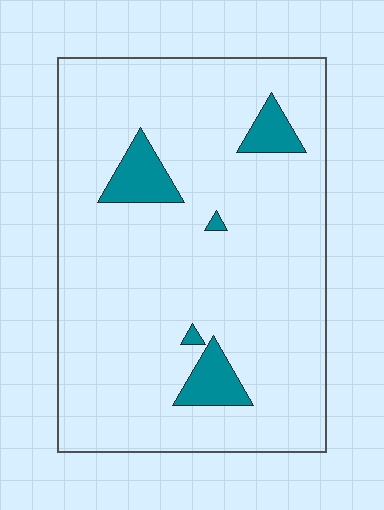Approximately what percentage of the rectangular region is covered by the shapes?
Approximately 10%.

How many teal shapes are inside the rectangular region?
5.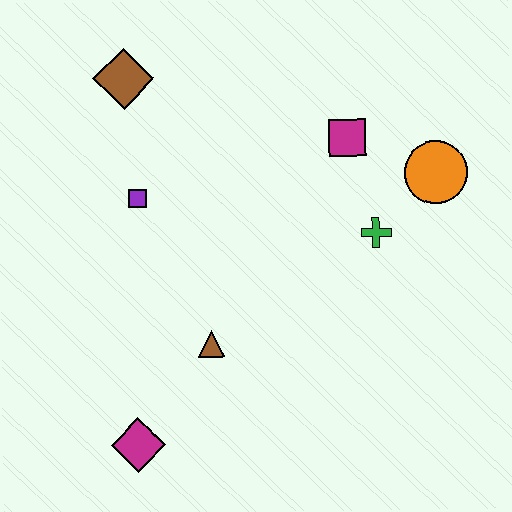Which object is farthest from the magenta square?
The magenta diamond is farthest from the magenta square.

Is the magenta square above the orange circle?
Yes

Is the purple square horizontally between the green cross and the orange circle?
No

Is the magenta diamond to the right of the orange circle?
No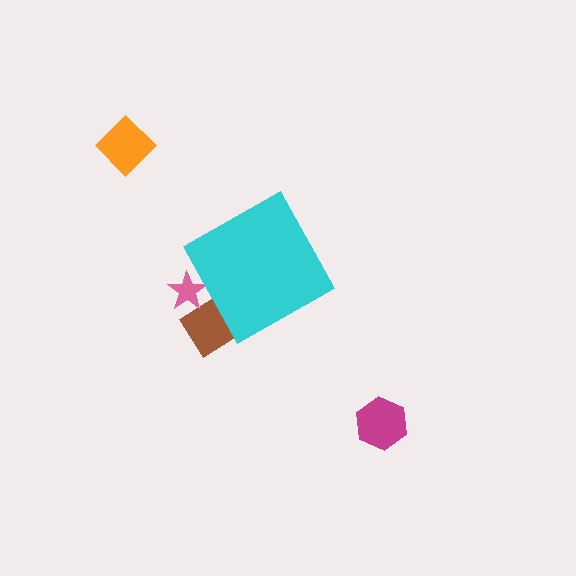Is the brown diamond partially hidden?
Yes, the brown diamond is partially hidden behind the cyan diamond.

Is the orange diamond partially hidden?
No, the orange diamond is fully visible.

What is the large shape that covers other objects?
A cyan diamond.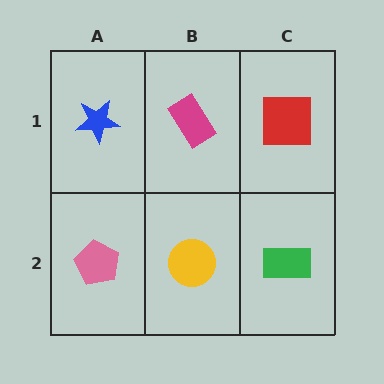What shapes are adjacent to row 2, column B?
A magenta rectangle (row 1, column B), a pink pentagon (row 2, column A), a green rectangle (row 2, column C).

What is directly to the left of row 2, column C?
A yellow circle.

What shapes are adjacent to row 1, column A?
A pink pentagon (row 2, column A), a magenta rectangle (row 1, column B).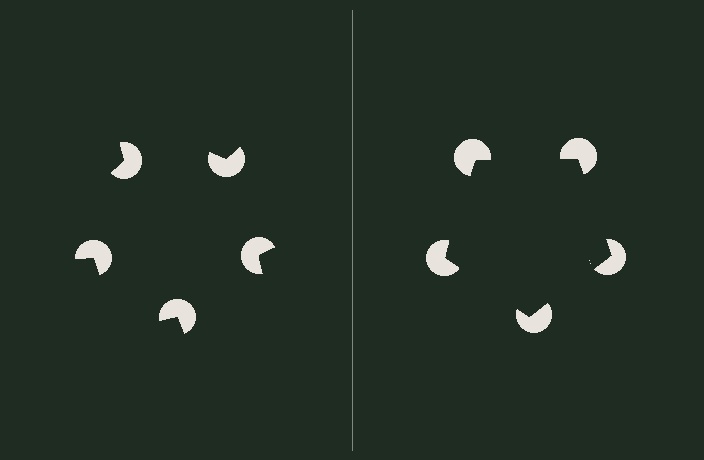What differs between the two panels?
The pac-man discs are positioned identically on both sides; only the wedge orientations differ. On the right they align to a pentagon; on the left they are misaligned.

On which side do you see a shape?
An illusory pentagon appears on the right side. On the left side the wedge cuts are rotated, so no coherent shape forms.